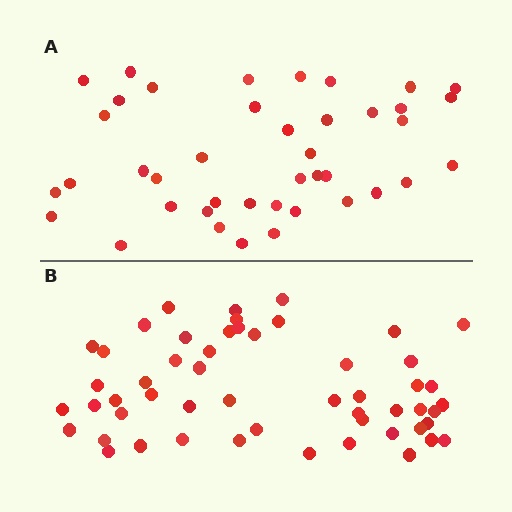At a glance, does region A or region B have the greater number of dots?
Region B (the bottom region) has more dots.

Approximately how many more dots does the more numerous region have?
Region B has roughly 12 or so more dots than region A.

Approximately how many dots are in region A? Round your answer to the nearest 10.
About 40 dots. (The exact count is 41, which rounds to 40.)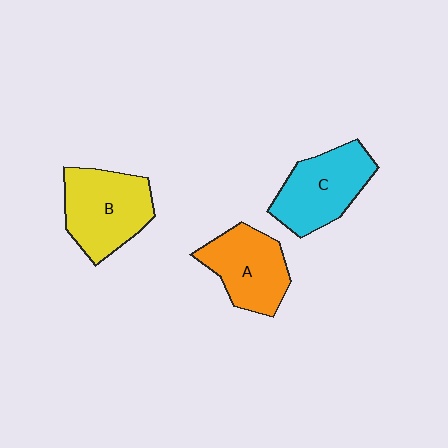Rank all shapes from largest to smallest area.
From largest to smallest: B (yellow), C (cyan), A (orange).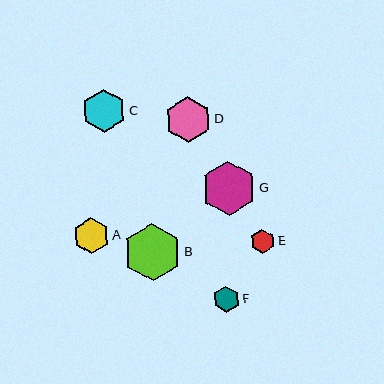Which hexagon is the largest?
Hexagon B is the largest with a size of approximately 57 pixels.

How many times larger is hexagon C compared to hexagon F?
Hexagon C is approximately 1.7 times the size of hexagon F.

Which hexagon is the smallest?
Hexagon E is the smallest with a size of approximately 24 pixels.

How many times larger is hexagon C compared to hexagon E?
Hexagon C is approximately 1.8 times the size of hexagon E.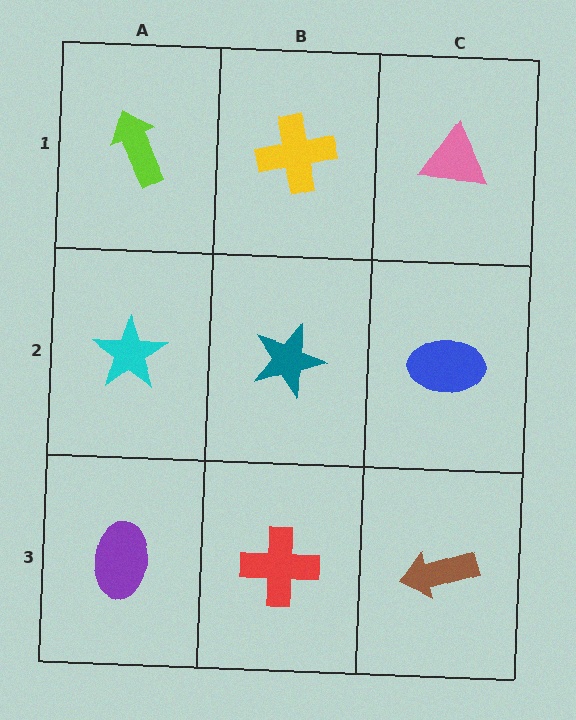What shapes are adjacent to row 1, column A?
A cyan star (row 2, column A), a yellow cross (row 1, column B).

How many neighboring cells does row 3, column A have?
2.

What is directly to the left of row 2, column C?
A teal star.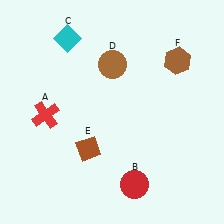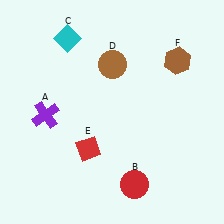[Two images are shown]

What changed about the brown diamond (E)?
In Image 1, E is brown. In Image 2, it changed to red.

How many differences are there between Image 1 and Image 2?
There are 2 differences between the two images.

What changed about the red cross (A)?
In Image 1, A is red. In Image 2, it changed to purple.